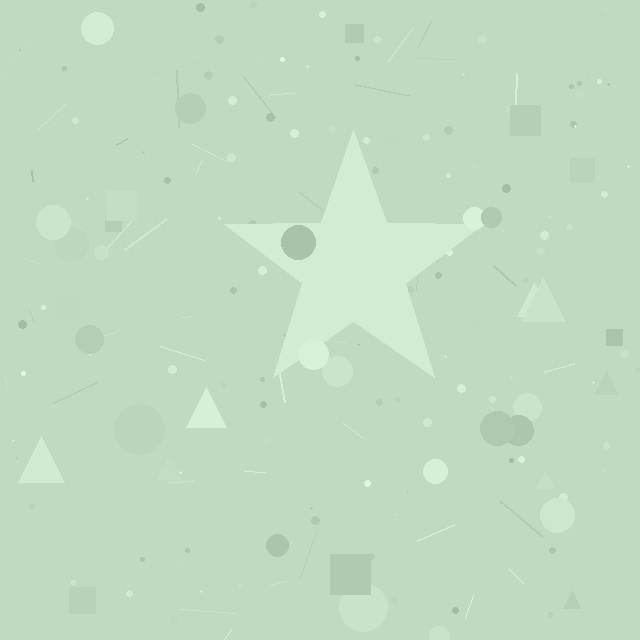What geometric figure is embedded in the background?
A star is embedded in the background.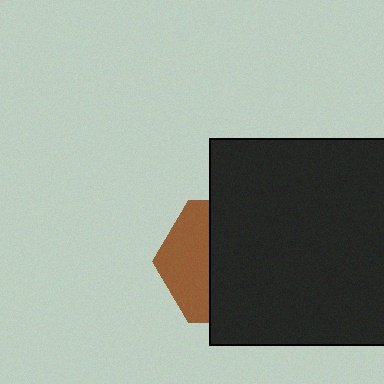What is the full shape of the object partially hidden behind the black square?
The partially hidden object is a brown hexagon.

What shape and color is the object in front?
The object in front is a black square.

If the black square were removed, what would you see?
You would see the complete brown hexagon.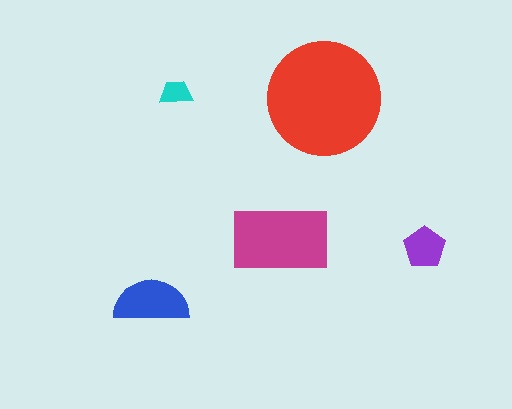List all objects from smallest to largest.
The cyan trapezoid, the purple pentagon, the blue semicircle, the magenta rectangle, the red circle.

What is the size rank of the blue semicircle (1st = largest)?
3rd.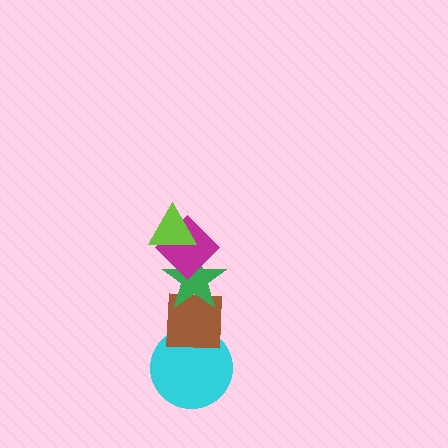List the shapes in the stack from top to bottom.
From top to bottom: the lime triangle, the magenta diamond, the green star, the brown square, the cyan circle.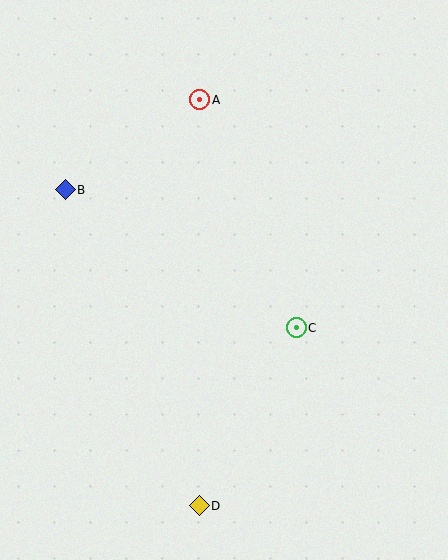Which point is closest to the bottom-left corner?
Point D is closest to the bottom-left corner.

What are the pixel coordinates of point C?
Point C is at (296, 328).